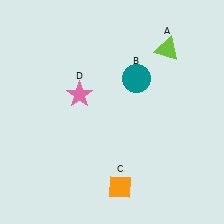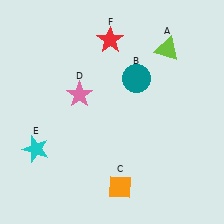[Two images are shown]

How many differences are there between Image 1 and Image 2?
There are 2 differences between the two images.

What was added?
A cyan star (E), a red star (F) were added in Image 2.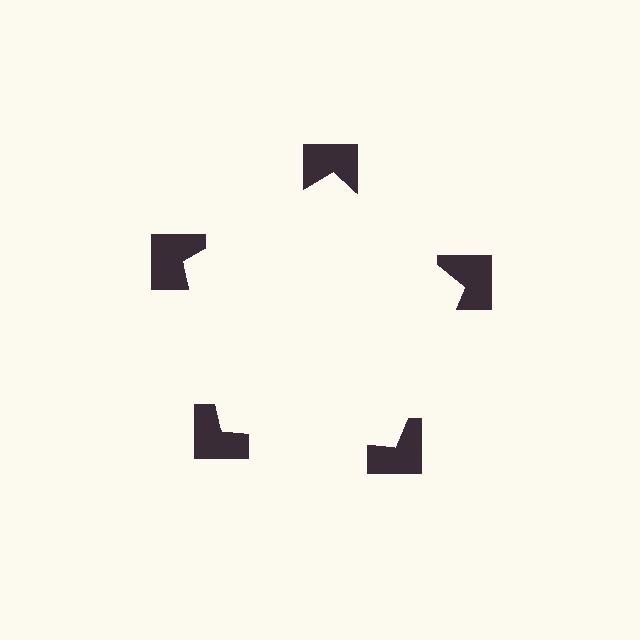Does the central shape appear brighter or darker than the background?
It typically appears slightly brighter than the background, even though no actual brightness change is drawn.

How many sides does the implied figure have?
5 sides.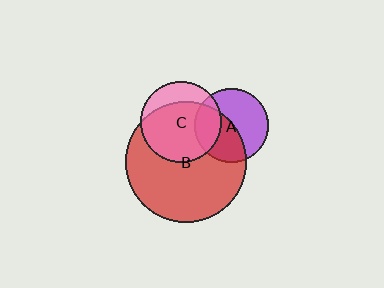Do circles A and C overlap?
Yes.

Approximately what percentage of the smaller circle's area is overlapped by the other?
Approximately 25%.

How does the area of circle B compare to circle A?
Approximately 2.7 times.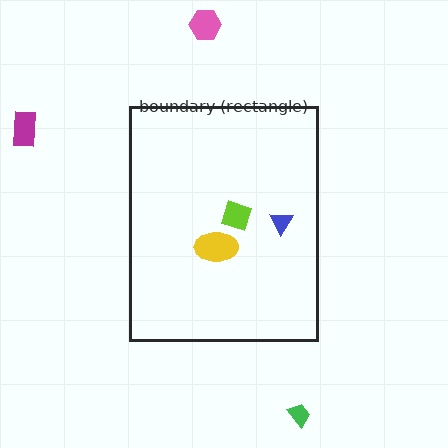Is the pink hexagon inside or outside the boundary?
Outside.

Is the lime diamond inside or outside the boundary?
Inside.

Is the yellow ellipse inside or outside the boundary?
Inside.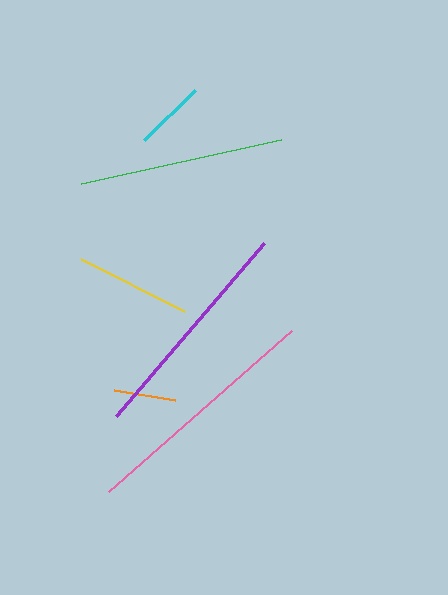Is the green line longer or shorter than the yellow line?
The green line is longer than the yellow line.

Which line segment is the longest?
The pink line is the longest at approximately 244 pixels.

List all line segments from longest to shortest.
From longest to shortest: pink, purple, green, yellow, cyan, orange.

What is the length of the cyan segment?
The cyan segment is approximately 72 pixels long.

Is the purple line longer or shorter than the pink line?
The pink line is longer than the purple line.